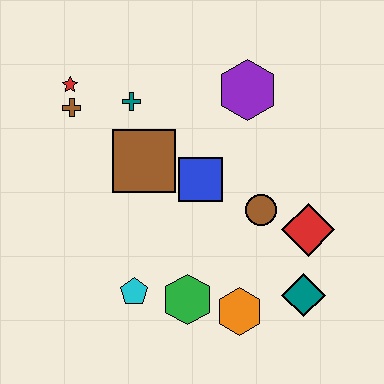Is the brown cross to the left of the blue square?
Yes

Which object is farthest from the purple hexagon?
The cyan pentagon is farthest from the purple hexagon.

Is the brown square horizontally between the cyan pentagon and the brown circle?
Yes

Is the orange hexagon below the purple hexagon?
Yes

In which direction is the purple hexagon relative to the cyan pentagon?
The purple hexagon is above the cyan pentagon.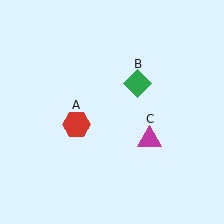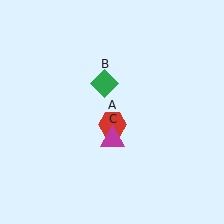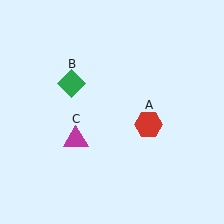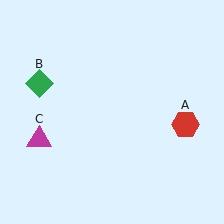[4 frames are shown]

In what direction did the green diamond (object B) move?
The green diamond (object B) moved left.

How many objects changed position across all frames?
3 objects changed position: red hexagon (object A), green diamond (object B), magenta triangle (object C).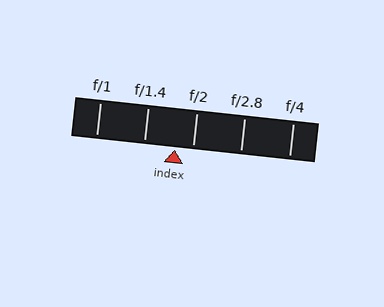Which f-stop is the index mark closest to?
The index mark is closest to f/2.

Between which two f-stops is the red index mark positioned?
The index mark is between f/1.4 and f/2.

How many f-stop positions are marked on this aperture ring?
There are 5 f-stop positions marked.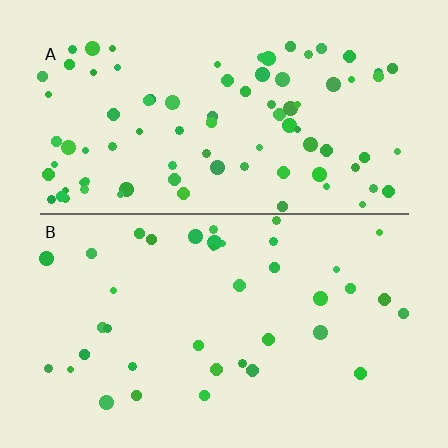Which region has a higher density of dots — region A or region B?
A (the top).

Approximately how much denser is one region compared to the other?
Approximately 2.3× — region A over region B.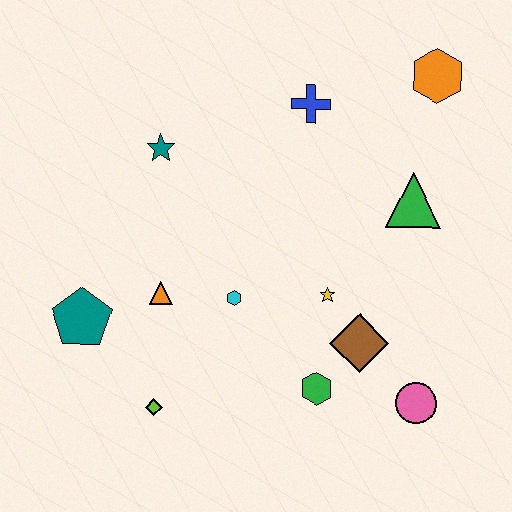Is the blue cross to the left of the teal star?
No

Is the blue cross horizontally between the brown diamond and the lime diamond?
Yes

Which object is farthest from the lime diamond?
The orange hexagon is farthest from the lime diamond.